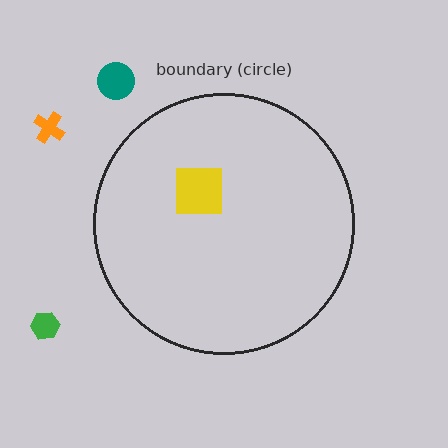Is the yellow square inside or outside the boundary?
Inside.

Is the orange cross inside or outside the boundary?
Outside.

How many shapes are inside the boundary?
1 inside, 3 outside.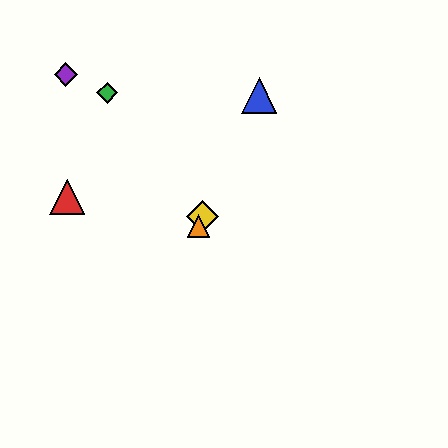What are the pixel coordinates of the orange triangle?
The orange triangle is at (198, 226).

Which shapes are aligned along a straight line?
The blue triangle, the yellow diamond, the orange triangle are aligned along a straight line.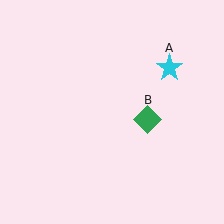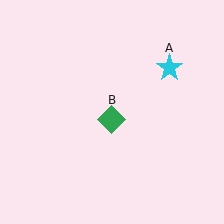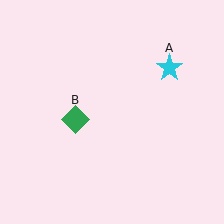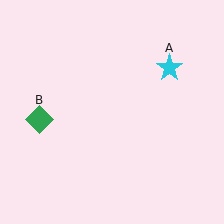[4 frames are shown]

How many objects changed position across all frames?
1 object changed position: green diamond (object B).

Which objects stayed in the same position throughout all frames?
Cyan star (object A) remained stationary.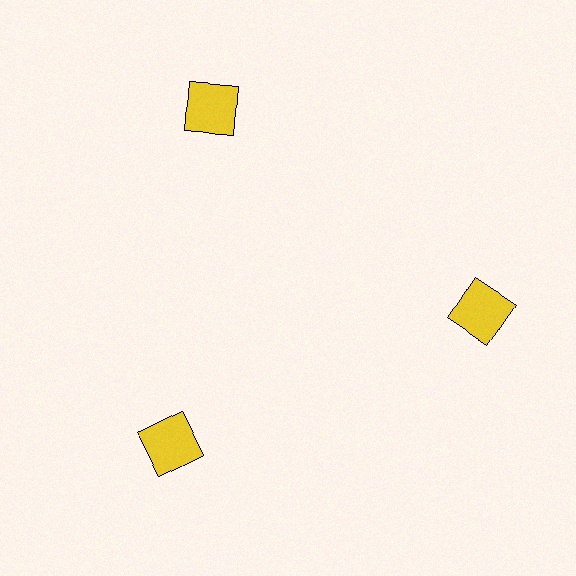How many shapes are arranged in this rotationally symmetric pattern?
There are 3 shapes, arranged in 3 groups of 1.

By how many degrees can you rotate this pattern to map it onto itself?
The pattern maps onto itself every 120 degrees of rotation.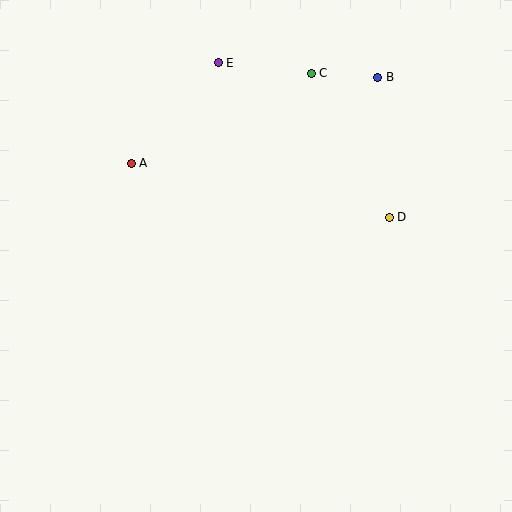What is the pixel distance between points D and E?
The distance between D and E is 230 pixels.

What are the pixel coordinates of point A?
Point A is at (131, 163).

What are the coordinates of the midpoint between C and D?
The midpoint between C and D is at (350, 145).